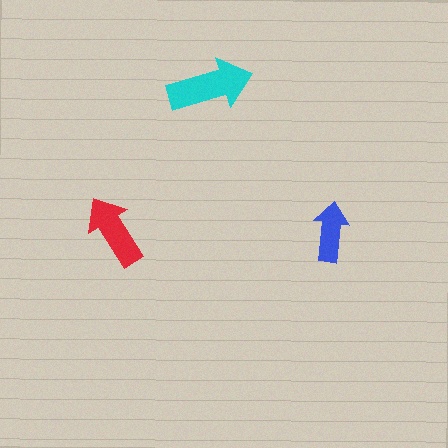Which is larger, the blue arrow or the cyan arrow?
The cyan one.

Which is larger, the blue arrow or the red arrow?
The red one.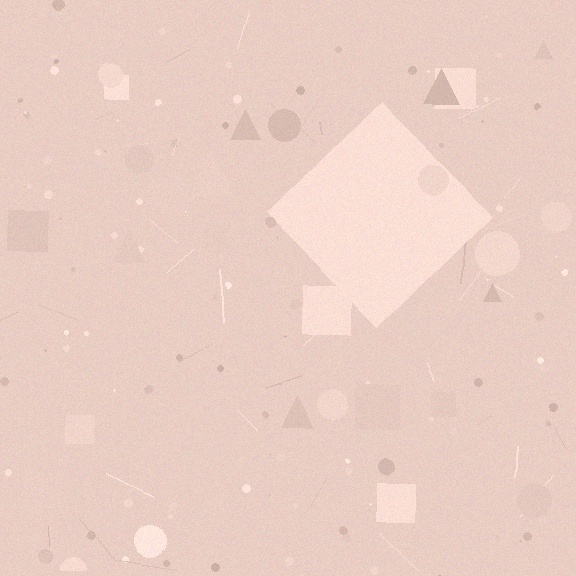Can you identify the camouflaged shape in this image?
The camouflaged shape is a diamond.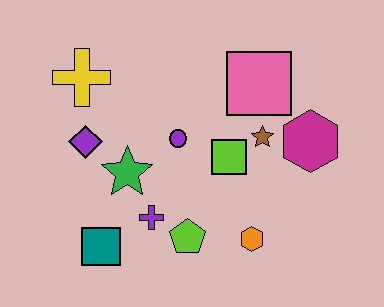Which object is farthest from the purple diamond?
The magenta hexagon is farthest from the purple diamond.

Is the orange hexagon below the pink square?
Yes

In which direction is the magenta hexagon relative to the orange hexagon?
The magenta hexagon is above the orange hexagon.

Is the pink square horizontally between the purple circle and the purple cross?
No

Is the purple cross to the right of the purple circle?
No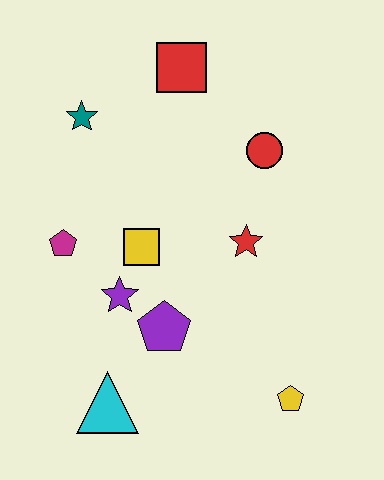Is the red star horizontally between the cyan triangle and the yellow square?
No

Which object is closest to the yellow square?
The purple star is closest to the yellow square.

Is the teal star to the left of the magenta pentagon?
No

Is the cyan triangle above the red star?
No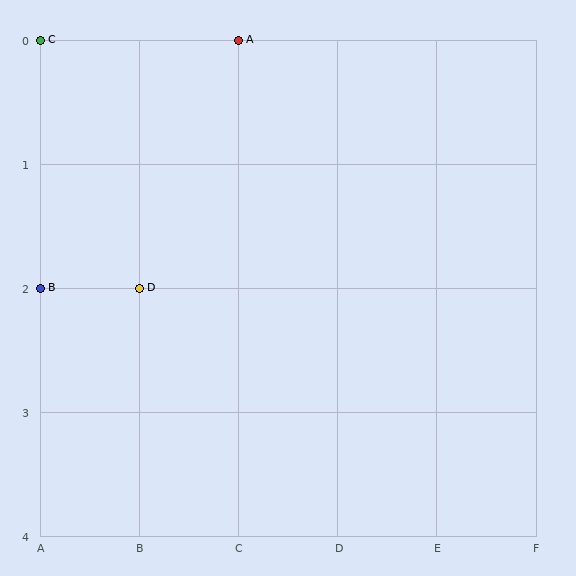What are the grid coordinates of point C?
Point C is at grid coordinates (A, 0).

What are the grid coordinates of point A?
Point A is at grid coordinates (C, 0).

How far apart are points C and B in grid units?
Points C and B are 2 rows apart.